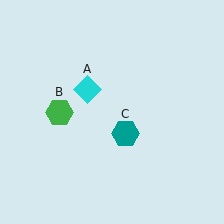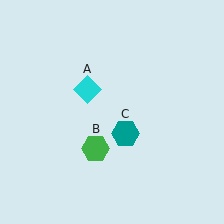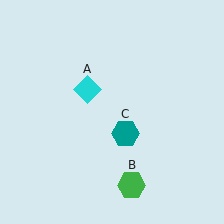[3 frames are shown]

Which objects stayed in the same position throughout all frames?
Cyan diamond (object A) and teal hexagon (object C) remained stationary.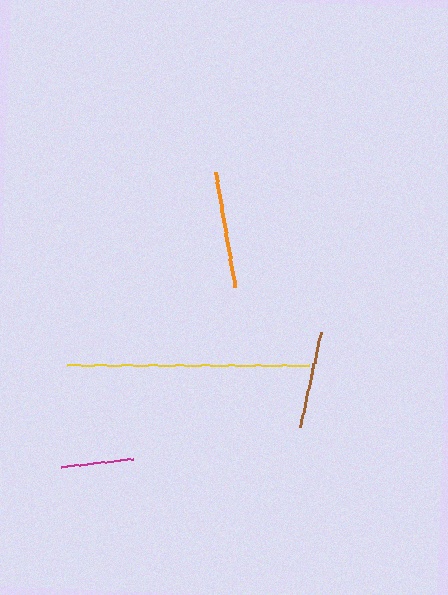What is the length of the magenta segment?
The magenta segment is approximately 72 pixels long.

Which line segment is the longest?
The yellow line is the longest at approximately 242 pixels.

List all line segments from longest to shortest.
From longest to shortest: yellow, orange, brown, magenta.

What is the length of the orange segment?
The orange segment is approximately 117 pixels long.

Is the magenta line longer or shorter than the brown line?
The brown line is longer than the magenta line.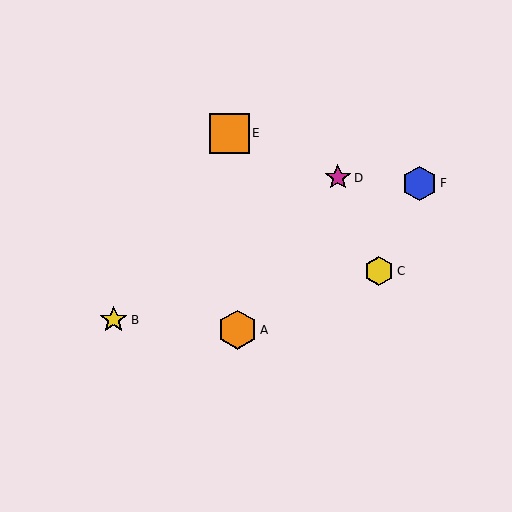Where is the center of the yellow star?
The center of the yellow star is at (114, 320).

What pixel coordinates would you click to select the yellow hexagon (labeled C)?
Click at (379, 271) to select the yellow hexagon C.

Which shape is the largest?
The orange square (labeled E) is the largest.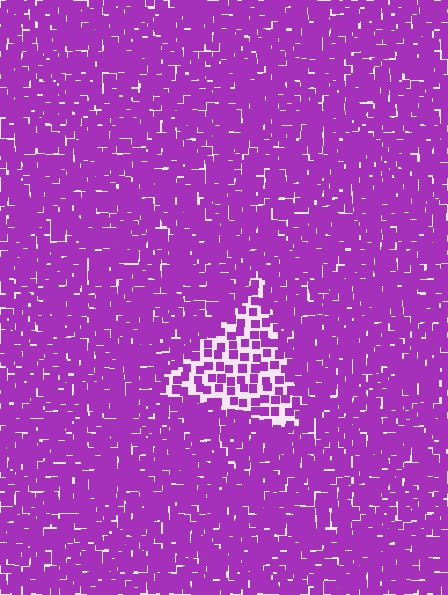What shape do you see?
I see a triangle.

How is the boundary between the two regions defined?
The boundary is defined by a change in element density (approximately 2.4x ratio). All elements are the same color, size, and shape.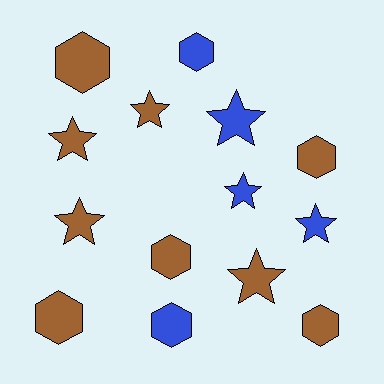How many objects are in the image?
There are 14 objects.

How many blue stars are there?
There are 3 blue stars.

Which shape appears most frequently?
Star, with 7 objects.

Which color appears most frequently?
Brown, with 9 objects.